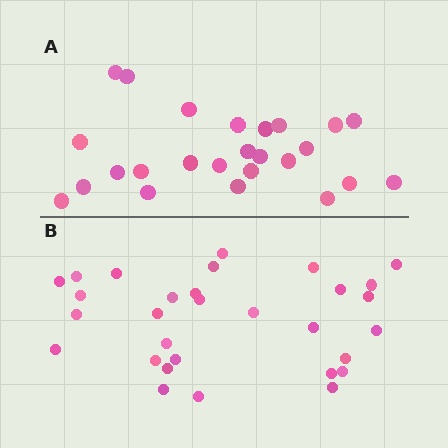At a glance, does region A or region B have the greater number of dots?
Region B (the bottom region) has more dots.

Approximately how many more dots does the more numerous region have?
Region B has about 5 more dots than region A.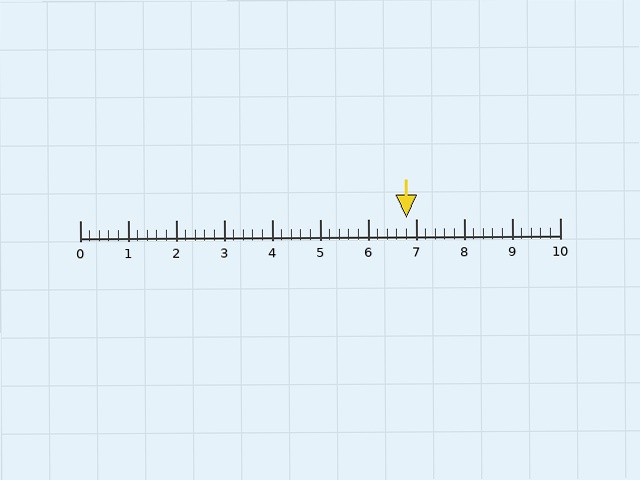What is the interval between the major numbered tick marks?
The major tick marks are spaced 1 units apart.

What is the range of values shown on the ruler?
The ruler shows values from 0 to 10.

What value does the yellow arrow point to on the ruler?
The yellow arrow points to approximately 6.8.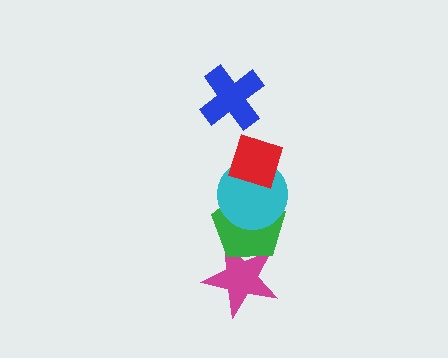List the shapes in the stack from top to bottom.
From top to bottom: the blue cross, the red diamond, the cyan circle, the green pentagon, the magenta star.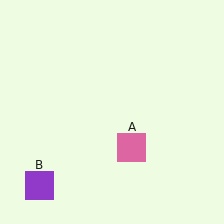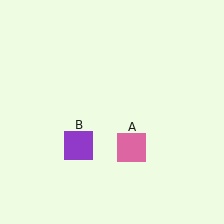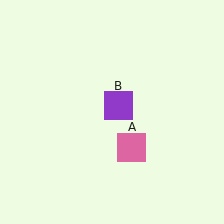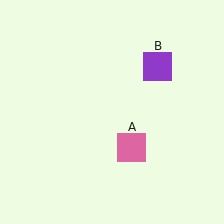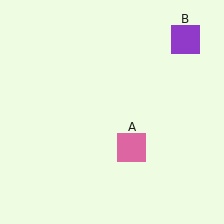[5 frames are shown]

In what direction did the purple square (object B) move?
The purple square (object B) moved up and to the right.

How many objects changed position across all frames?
1 object changed position: purple square (object B).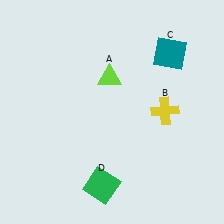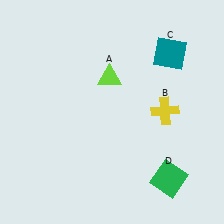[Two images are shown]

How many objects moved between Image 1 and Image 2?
1 object moved between the two images.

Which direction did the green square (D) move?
The green square (D) moved right.